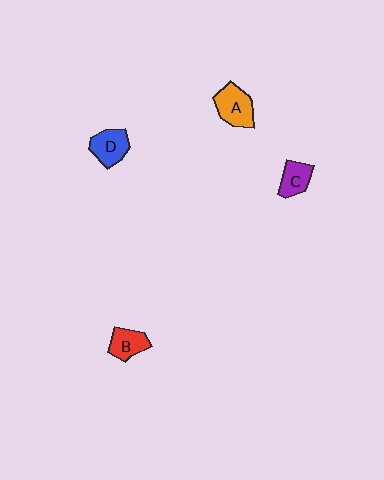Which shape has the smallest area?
Shape C (purple).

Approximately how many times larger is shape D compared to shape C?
Approximately 1.3 times.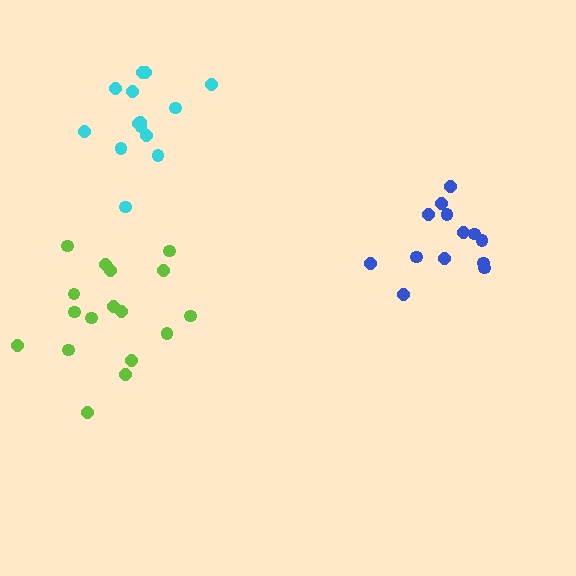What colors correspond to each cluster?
The clusters are colored: cyan, lime, blue.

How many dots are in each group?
Group 1: 14 dots, Group 2: 17 dots, Group 3: 13 dots (44 total).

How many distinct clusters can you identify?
There are 3 distinct clusters.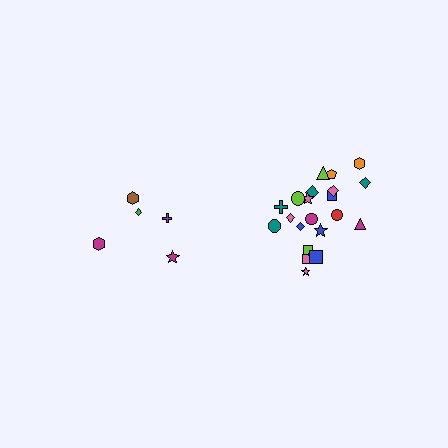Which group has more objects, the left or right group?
The right group.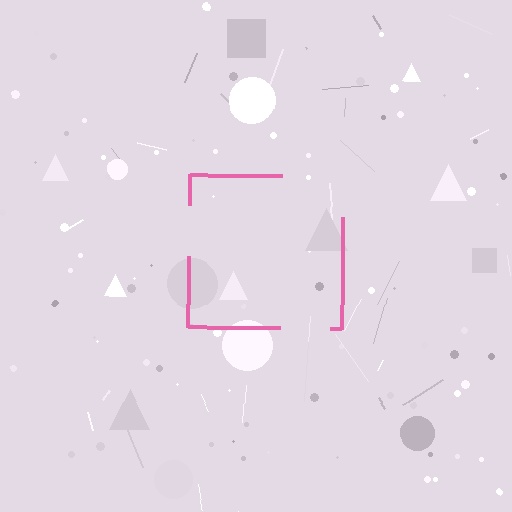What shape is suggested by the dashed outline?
The dashed outline suggests a square.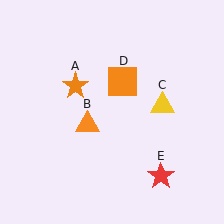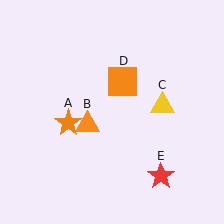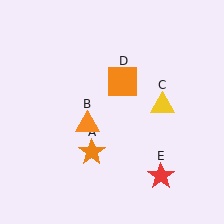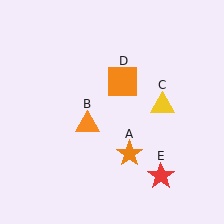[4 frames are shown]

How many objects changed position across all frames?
1 object changed position: orange star (object A).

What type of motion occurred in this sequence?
The orange star (object A) rotated counterclockwise around the center of the scene.